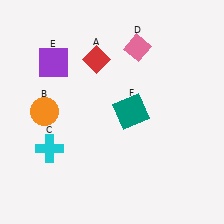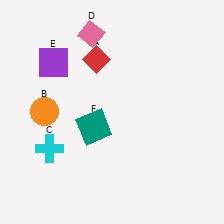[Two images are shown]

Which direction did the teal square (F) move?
The teal square (F) moved left.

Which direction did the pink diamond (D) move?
The pink diamond (D) moved left.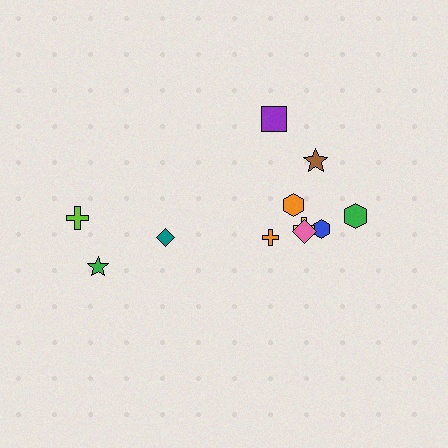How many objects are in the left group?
There are 3 objects.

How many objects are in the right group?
There are 8 objects.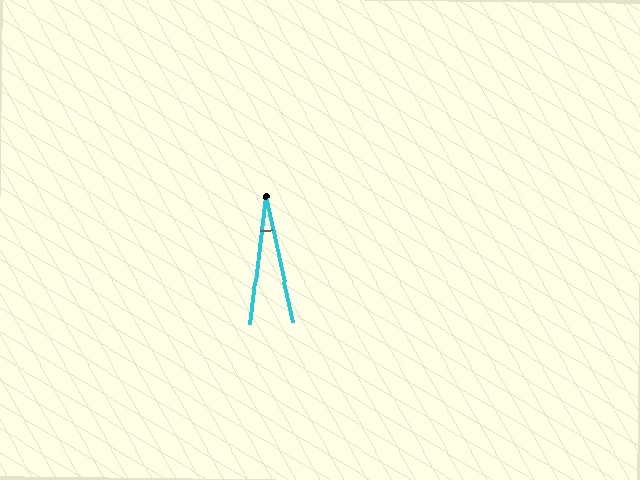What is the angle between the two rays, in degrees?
Approximately 19 degrees.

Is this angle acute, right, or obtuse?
It is acute.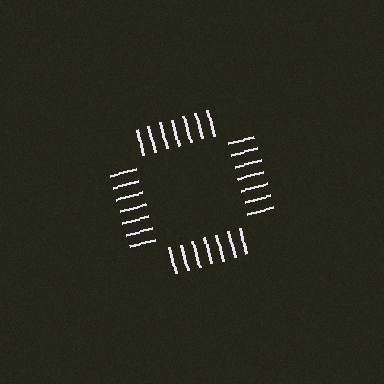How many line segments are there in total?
28 — 7 along each of the 4 edges.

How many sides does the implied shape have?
4 sides — the line-ends trace a square.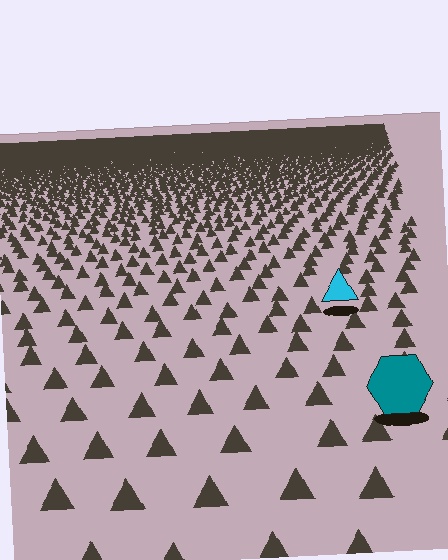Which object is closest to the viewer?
The teal hexagon is closest. The texture marks near it are larger and more spread out.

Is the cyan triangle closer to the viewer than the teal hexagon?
No. The teal hexagon is closer — you can tell from the texture gradient: the ground texture is coarser near it.